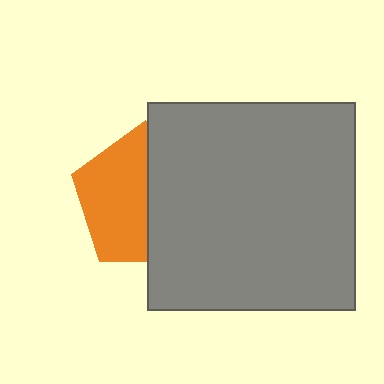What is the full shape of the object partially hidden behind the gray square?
The partially hidden object is an orange pentagon.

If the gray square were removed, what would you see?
You would see the complete orange pentagon.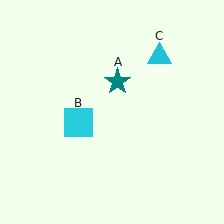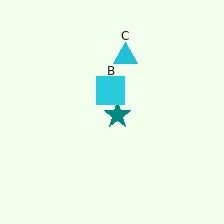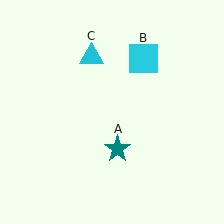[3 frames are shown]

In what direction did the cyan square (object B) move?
The cyan square (object B) moved up and to the right.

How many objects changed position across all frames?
3 objects changed position: teal star (object A), cyan square (object B), cyan triangle (object C).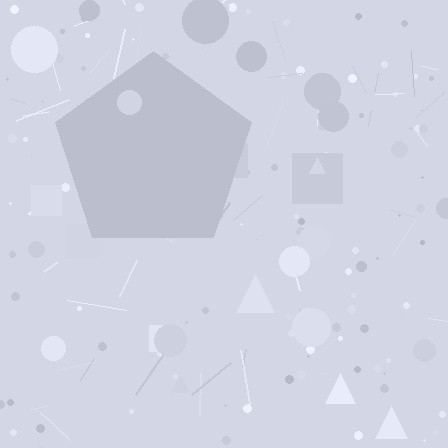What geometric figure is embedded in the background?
A pentagon is embedded in the background.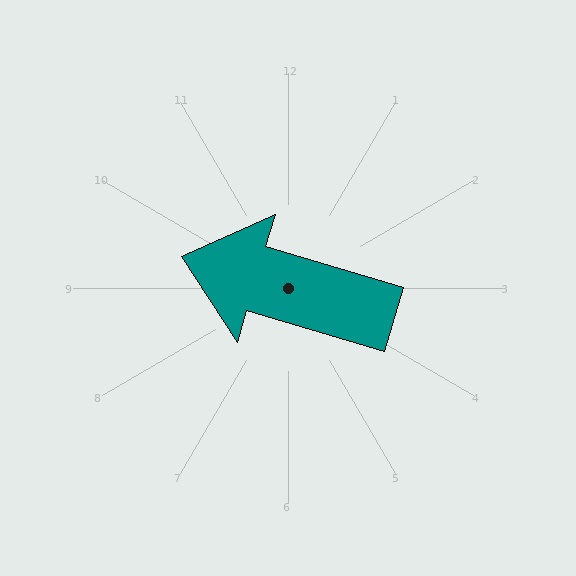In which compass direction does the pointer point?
West.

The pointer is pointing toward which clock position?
Roughly 10 o'clock.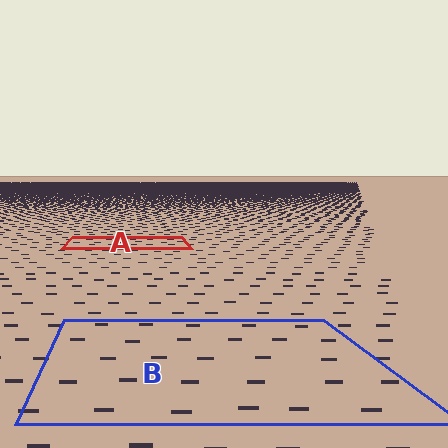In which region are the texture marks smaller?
The texture marks are smaller in region A, because it is farther away.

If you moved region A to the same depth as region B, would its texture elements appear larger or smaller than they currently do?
They would appear larger. At a closer depth, the same texture elements are projected at a bigger on-screen size.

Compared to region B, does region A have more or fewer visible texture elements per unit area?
Region A has more texture elements per unit area — they are packed more densely because it is farther away.